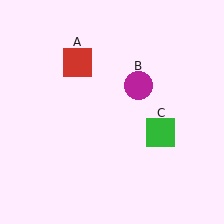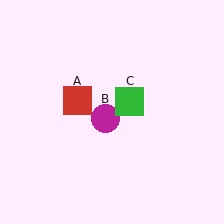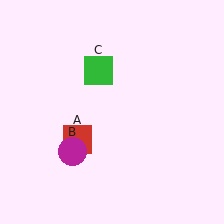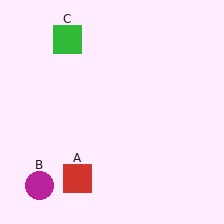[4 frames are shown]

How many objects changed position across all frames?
3 objects changed position: red square (object A), magenta circle (object B), green square (object C).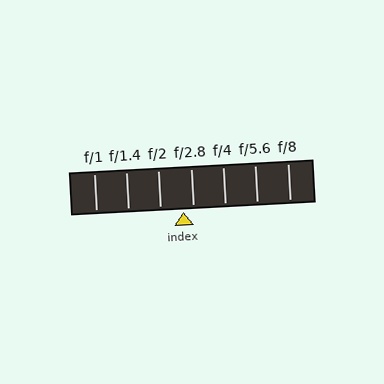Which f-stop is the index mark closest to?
The index mark is closest to f/2.8.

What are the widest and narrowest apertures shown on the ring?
The widest aperture shown is f/1 and the narrowest is f/8.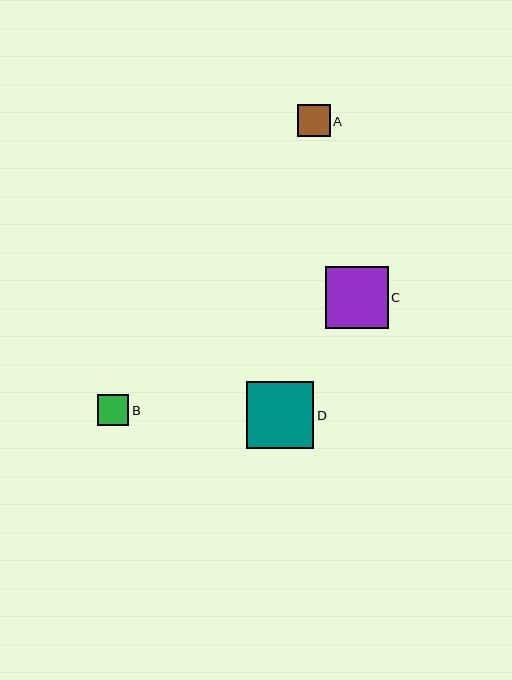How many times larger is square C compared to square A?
Square C is approximately 1.9 times the size of square A.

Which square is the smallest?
Square B is the smallest with a size of approximately 31 pixels.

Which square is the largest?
Square D is the largest with a size of approximately 67 pixels.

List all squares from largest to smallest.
From largest to smallest: D, C, A, B.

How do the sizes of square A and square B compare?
Square A and square B are approximately the same size.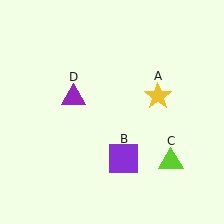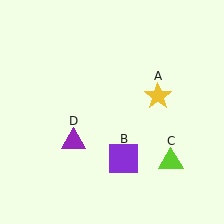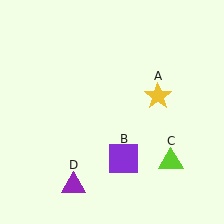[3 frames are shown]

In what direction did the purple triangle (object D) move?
The purple triangle (object D) moved down.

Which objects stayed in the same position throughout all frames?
Yellow star (object A) and purple square (object B) and lime triangle (object C) remained stationary.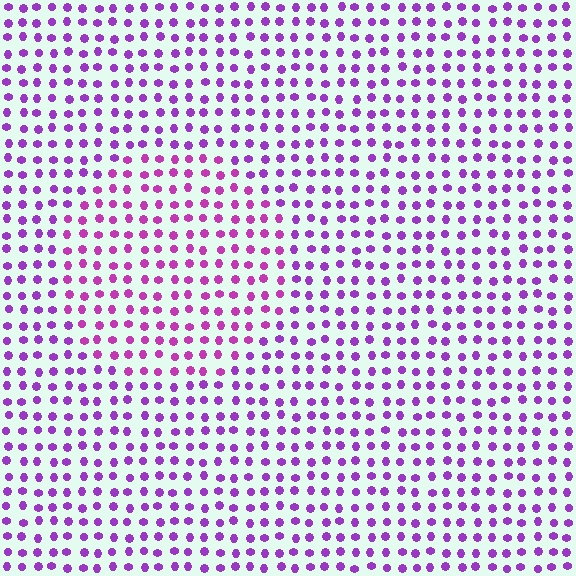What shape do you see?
I see a circle.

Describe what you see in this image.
The image is filled with small purple elements in a uniform arrangement. A circle-shaped region is visible where the elements are tinted to a slightly different hue, forming a subtle color boundary.